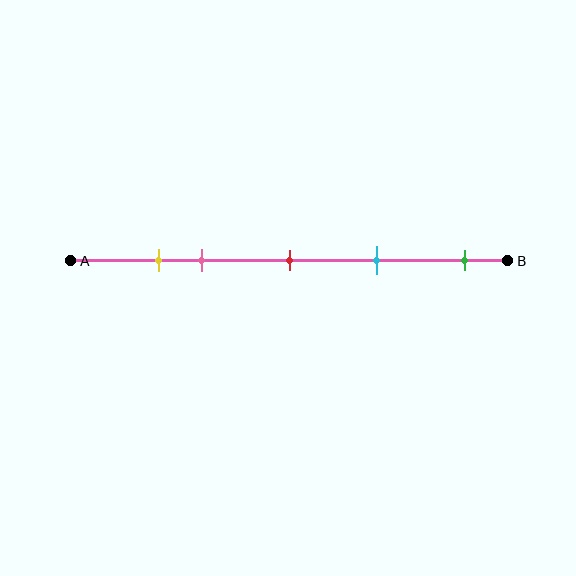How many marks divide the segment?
There are 5 marks dividing the segment.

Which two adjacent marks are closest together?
The yellow and pink marks are the closest adjacent pair.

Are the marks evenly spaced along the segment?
No, the marks are not evenly spaced.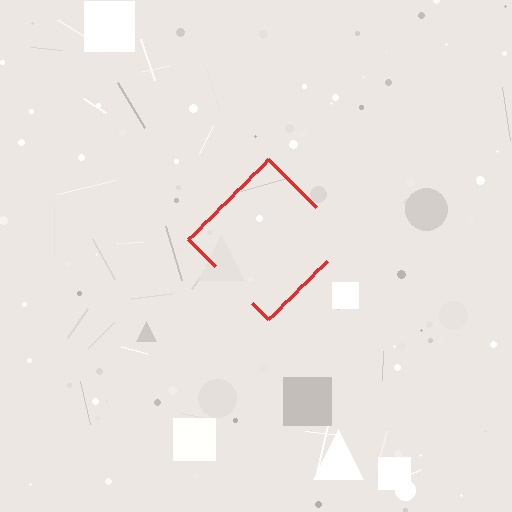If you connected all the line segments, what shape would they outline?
They would outline a diamond.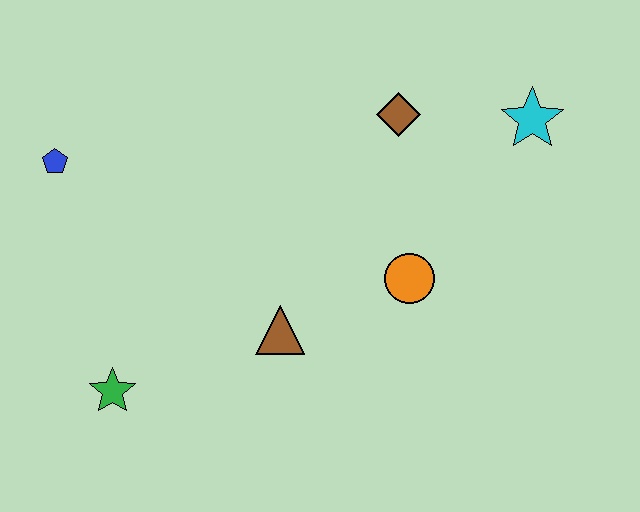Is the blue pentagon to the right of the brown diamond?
No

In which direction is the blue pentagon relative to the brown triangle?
The blue pentagon is to the left of the brown triangle.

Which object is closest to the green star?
The brown triangle is closest to the green star.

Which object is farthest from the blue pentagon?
The cyan star is farthest from the blue pentagon.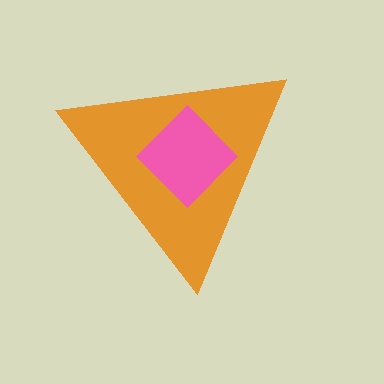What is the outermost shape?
The orange triangle.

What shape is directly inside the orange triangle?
The pink diamond.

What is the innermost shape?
The pink diamond.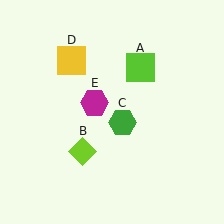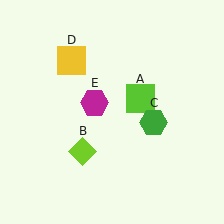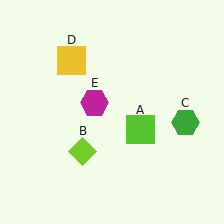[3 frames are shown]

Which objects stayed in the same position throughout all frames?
Lime diamond (object B) and yellow square (object D) and magenta hexagon (object E) remained stationary.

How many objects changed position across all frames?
2 objects changed position: lime square (object A), green hexagon (object C).